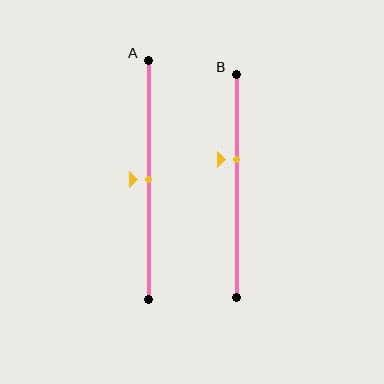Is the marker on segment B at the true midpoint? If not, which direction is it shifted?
No, the marker on segment B is shifted upward by about 12% of the segment length.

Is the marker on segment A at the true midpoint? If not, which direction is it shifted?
Yes, the marker on segment A is at the true midpoint.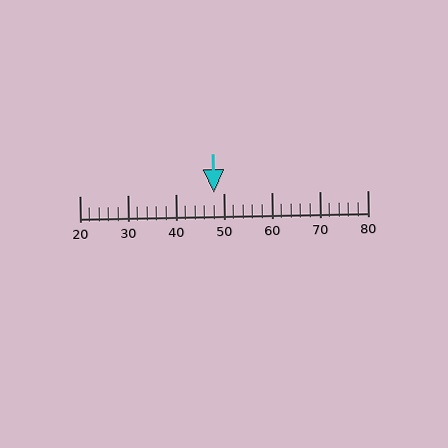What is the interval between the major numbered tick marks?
The major tick marks are spaced 10 units apart.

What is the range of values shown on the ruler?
The ruler shows values from 20 to 80.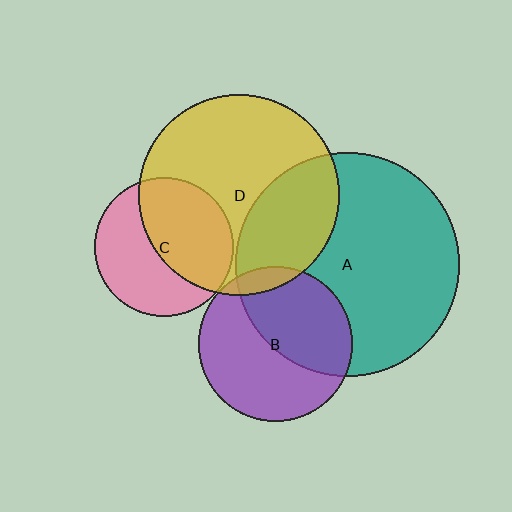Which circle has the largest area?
Circle A (teal).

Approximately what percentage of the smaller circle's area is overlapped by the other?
Approximately 50%.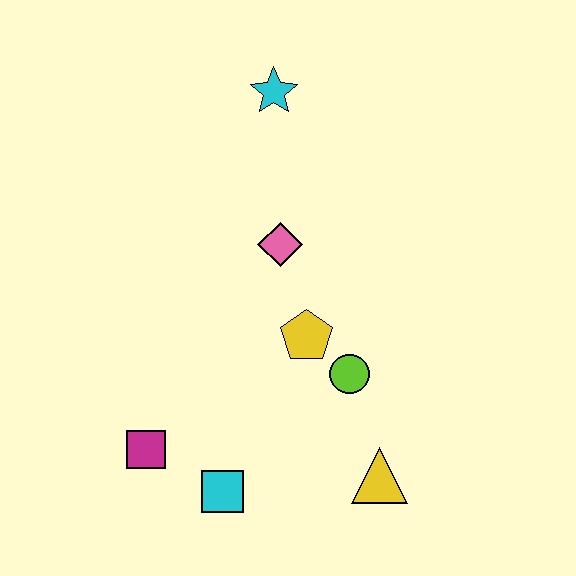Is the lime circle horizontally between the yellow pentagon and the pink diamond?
No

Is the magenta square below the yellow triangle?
No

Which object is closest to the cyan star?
The pink diamond is closest to the cyan star.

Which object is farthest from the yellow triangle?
The cyan star is farthest from the yellow triangle.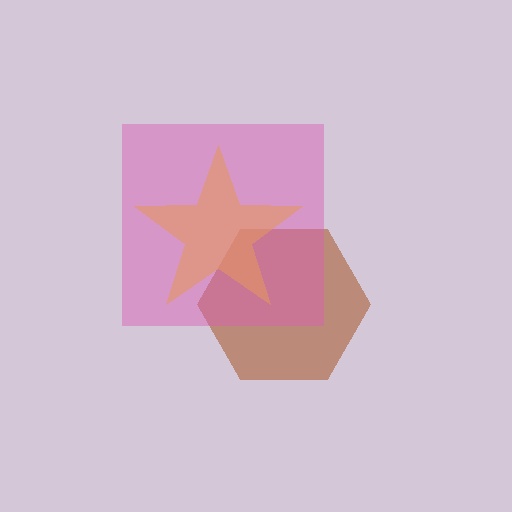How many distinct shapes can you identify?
There are 3 distinct shapes: a brown hexagon, a yellow star, a pink square.